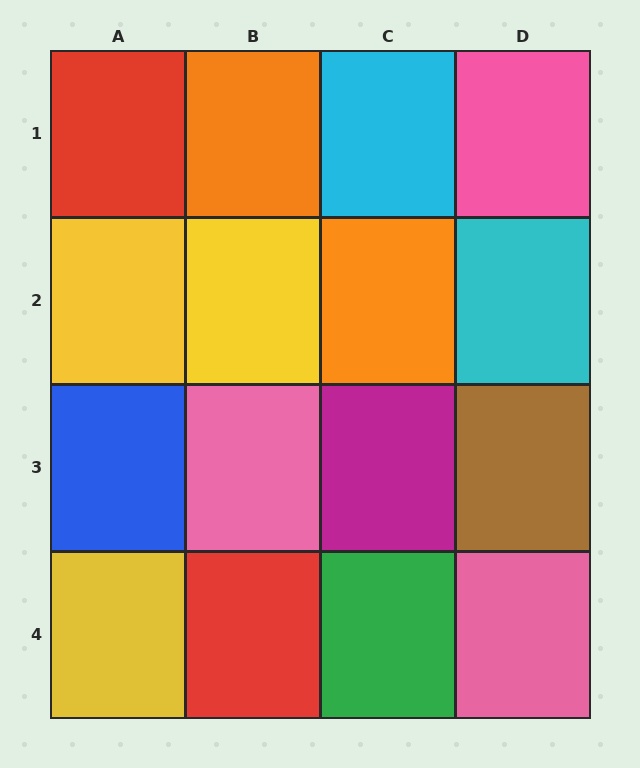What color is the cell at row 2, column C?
Orange.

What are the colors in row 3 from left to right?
Blue, pink, magenta, brown.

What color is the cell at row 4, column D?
Pink.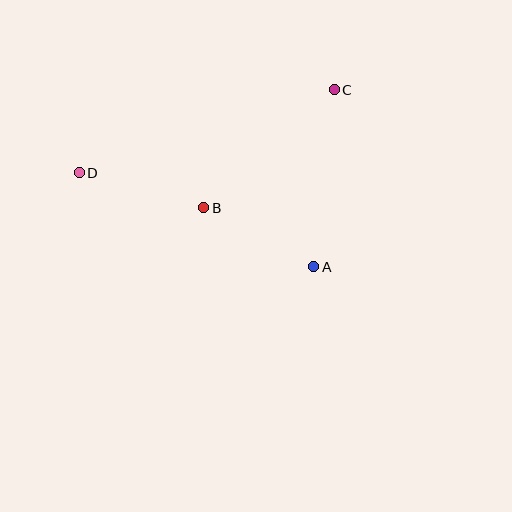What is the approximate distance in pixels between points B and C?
The distance between B and C is approximately 176 pixels.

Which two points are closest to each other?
Points A and B are closest to each other.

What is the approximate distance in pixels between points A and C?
The distance between A and C is approximately 178 pixels.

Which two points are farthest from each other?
Points C and D are farthest from each other.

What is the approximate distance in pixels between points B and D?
The distance between B and D is approximately 129 pixels.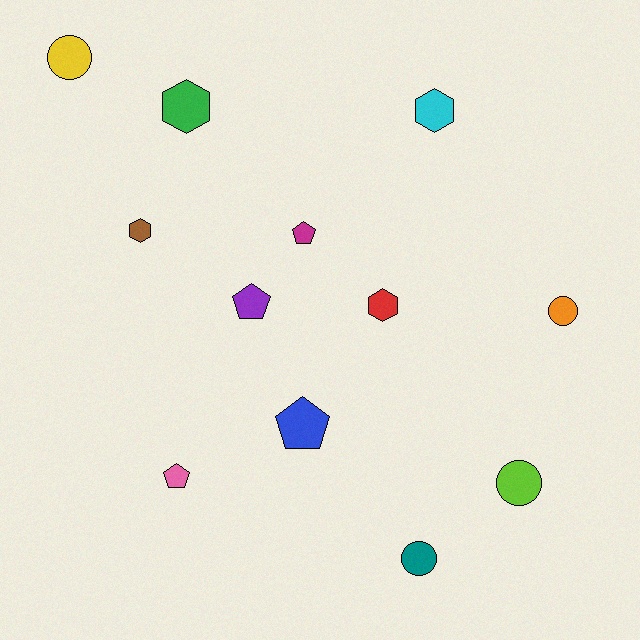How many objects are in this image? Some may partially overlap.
There are 12 objects.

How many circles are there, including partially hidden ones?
There are 4 circles.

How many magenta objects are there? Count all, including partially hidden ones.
There is 1 magenta object.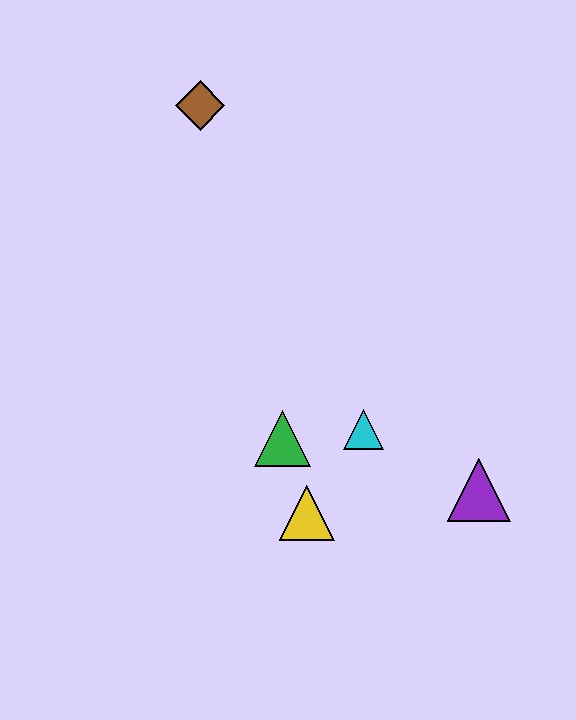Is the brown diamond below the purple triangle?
No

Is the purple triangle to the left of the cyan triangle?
No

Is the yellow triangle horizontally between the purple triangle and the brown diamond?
Yes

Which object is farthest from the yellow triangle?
The brown diamond is farthest from the yellow triangle.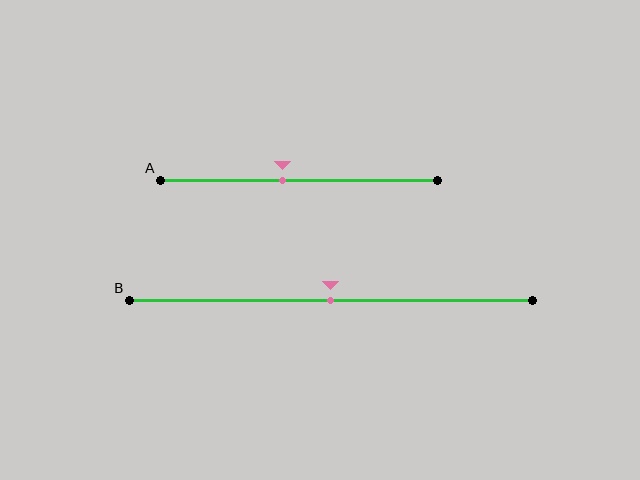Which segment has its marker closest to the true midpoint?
Segment B has its marker closest to the true midpoint.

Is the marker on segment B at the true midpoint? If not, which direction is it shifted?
Yes, the marker on segment B is at the true midpoint.